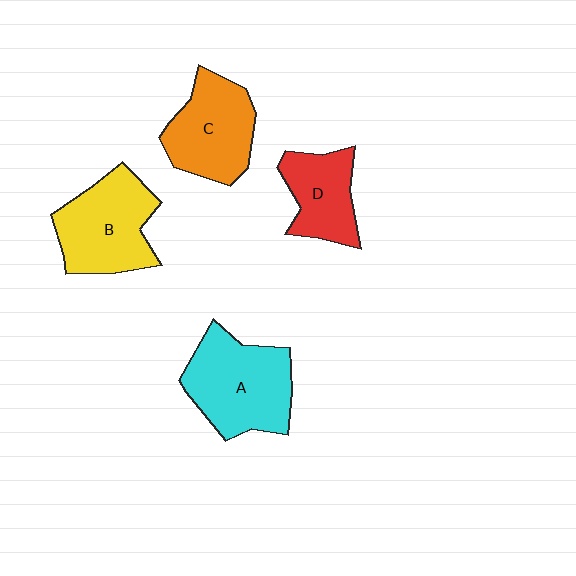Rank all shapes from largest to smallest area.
From largest to smallest: A (cyan), B (yellow), C (orange), D (red).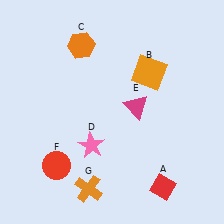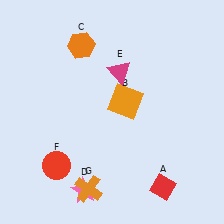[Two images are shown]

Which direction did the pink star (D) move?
The pink star (D) moved down.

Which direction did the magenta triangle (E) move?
The magenta triangle (E) moved up.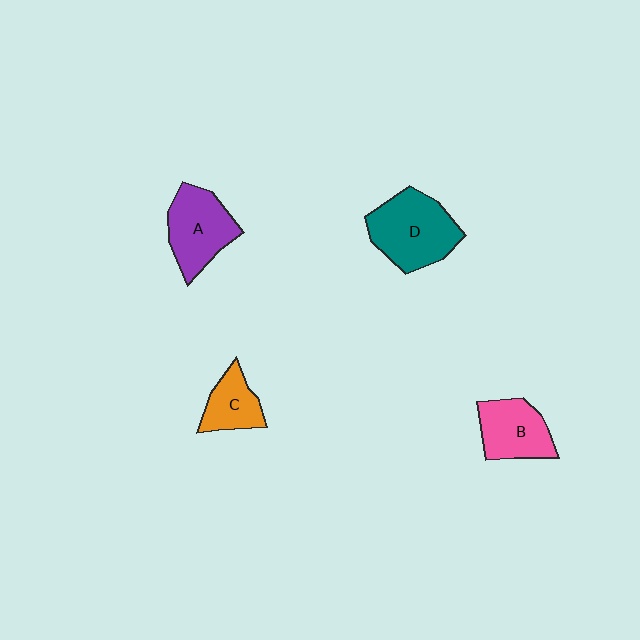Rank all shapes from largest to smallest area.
From largest to smallest: D (teal), A (purple), B (pink), C (orange).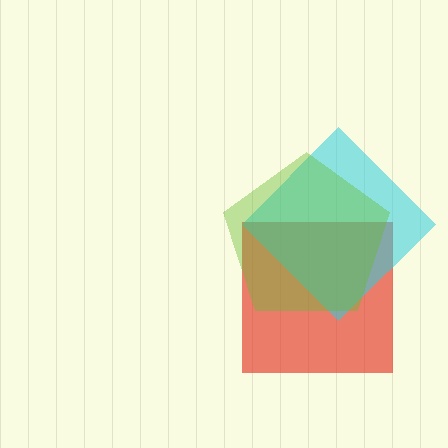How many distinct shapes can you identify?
There are 3 distinct shapes: a red square, a cyan diamond, a lime pentagon.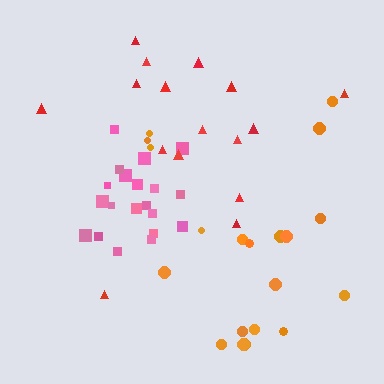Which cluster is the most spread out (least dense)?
Red.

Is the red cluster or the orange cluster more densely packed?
Orange.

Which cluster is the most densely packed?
Pink.